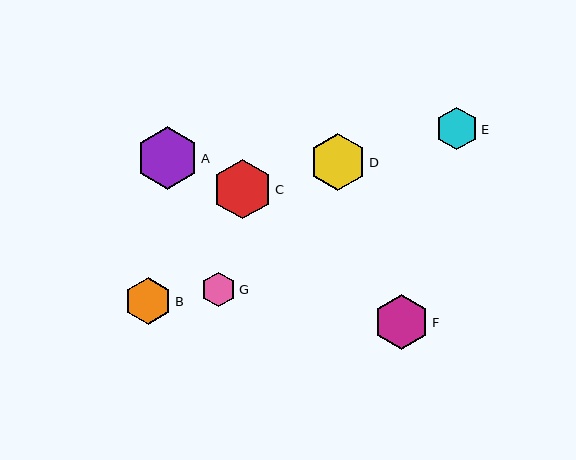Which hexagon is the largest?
Hexagon A is the largest with a size of approximately 62 pixels.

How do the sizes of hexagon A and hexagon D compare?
Hexagon A and hexagon D are approximately the same size.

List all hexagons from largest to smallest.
From largest to smallest: A, C, D, F, B, E, G.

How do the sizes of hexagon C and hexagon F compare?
Hexagon C and hexagon F are approximately the same size.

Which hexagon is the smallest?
Hexagon G is the smallest with a size of approximately 35 pixels.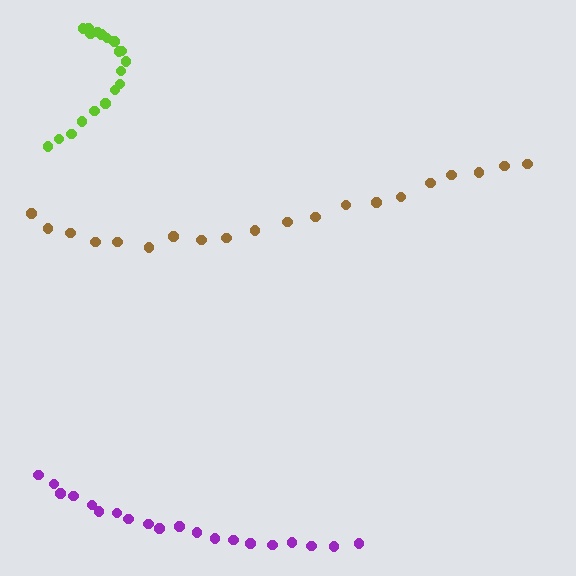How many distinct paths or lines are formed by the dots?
There are 3 distinct paths.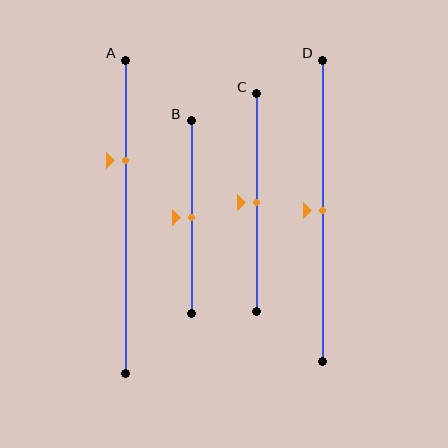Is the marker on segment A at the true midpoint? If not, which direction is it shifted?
No, the marker on segment A is shifted upward by about 18% of the segment length.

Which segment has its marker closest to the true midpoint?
Segment B has its marker closest to the true midpoint.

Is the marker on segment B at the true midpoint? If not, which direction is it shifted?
Yes, the marker on segment B is at the true midpoint.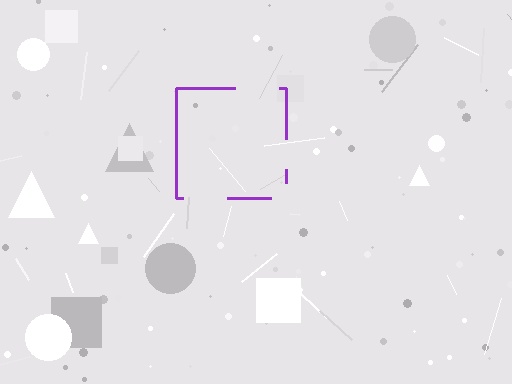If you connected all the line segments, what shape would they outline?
They would outline a square.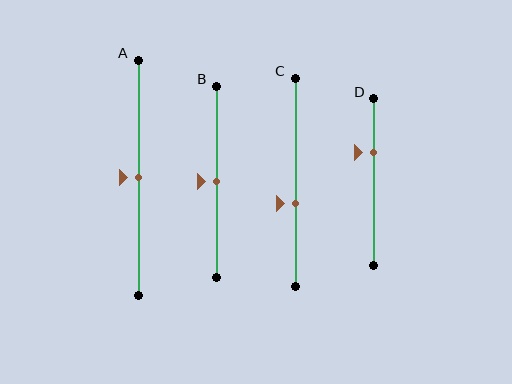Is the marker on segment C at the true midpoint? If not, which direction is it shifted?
No, the marker on segment C is shifted downward by about 10% of the segment length.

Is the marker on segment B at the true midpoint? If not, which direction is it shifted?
Yes, the marker on segment B is at the true midpoint.